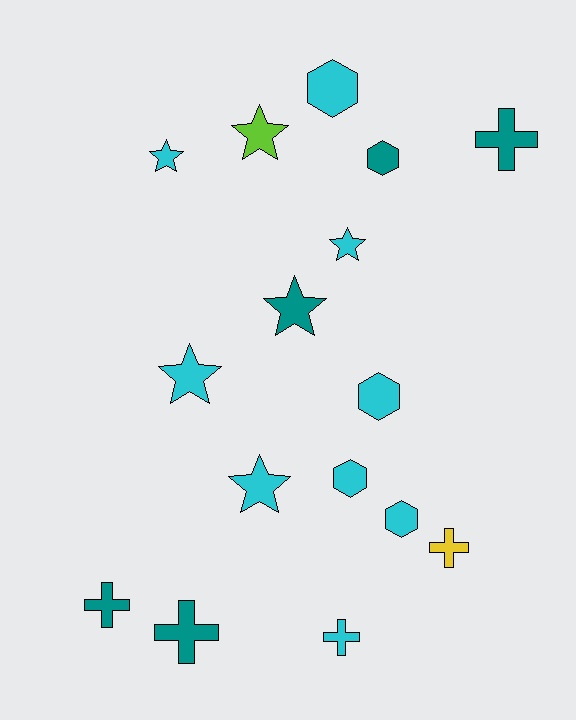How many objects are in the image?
There are 16 objects.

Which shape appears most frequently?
Star, with 6 objects.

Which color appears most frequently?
Cyan, with 9 objects.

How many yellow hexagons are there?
There are no yellow hexagons.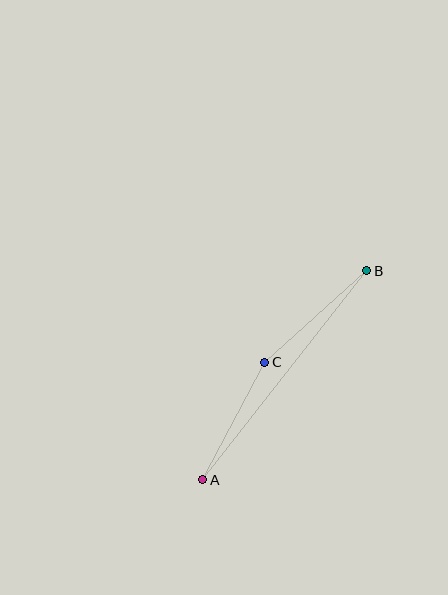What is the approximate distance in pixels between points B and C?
The distance between B and C is approximately 137 pixels.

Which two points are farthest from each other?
Points A and B are farthest from each other.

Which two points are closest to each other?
Points A and C are closest to each other.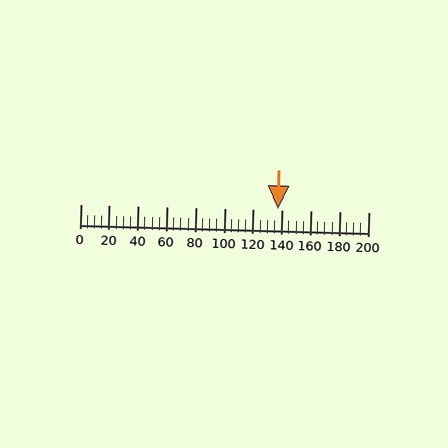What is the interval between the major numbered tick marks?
The major tick marks are spaced 20 units apart.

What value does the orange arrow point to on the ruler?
The orange arrow points to approximately 137.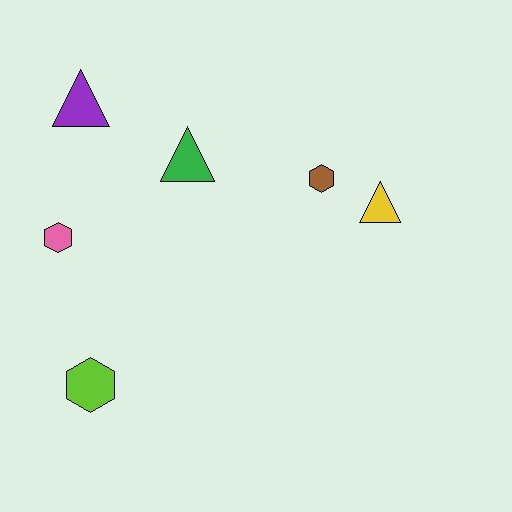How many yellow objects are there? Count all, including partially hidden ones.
There is 1 yellow object.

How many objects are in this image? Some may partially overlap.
There are 6 objects.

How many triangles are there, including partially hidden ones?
There are 3 triangles.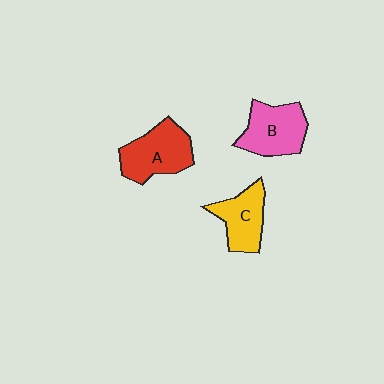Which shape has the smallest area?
Shape C (yellow).